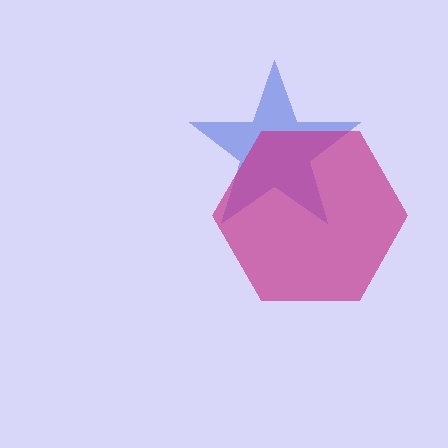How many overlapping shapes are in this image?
There are 2 overlapping shapes in the image.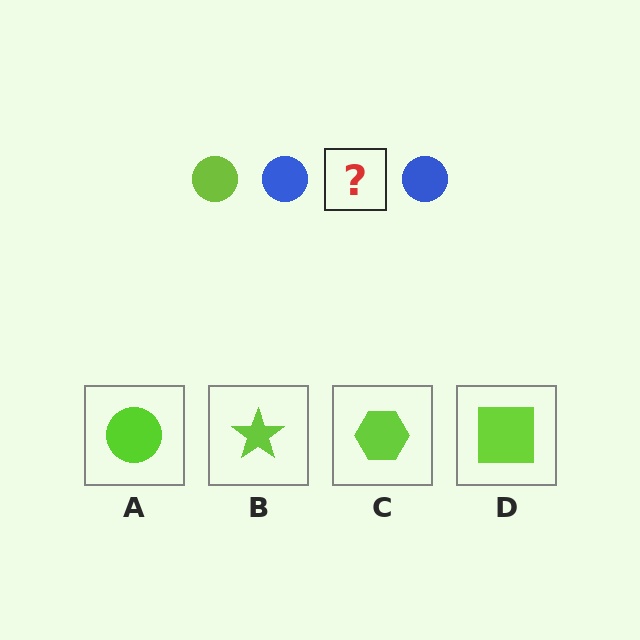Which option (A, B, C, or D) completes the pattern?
A.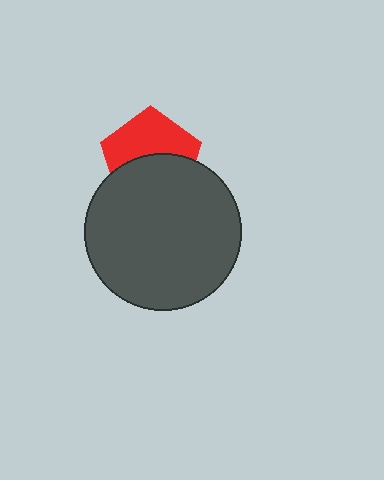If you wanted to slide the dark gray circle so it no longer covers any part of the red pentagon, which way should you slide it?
Slide it down — that is the most direct way to separate the two shapes.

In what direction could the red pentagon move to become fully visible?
The red pentagon could move up. That would shift it out from behind the dark gray circle entirely.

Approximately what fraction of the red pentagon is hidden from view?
Roughly 50% of the red pentagon is hidden behind the dark gray circle.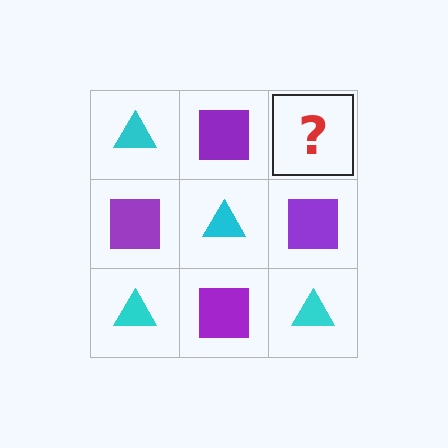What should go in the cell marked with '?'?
The missing cell should contain a cyan triangle.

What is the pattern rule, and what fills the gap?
The rule is that it alternates cyan triangle and purple square in a checkerboard pattern. The gap should be filled with a cyan triangle.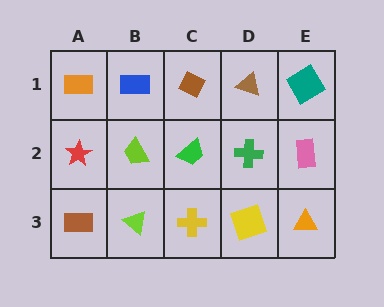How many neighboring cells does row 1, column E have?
2.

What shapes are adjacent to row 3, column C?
A green trapezoid (row 2, column C), a lime triangle (row 3, column B), a yellow square (row 3, column D).